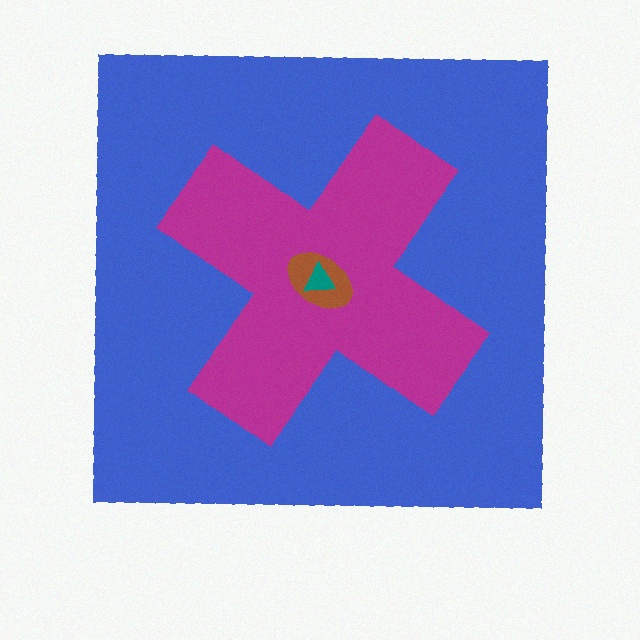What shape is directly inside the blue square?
The magenta cross.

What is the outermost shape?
The blue square.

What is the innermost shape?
The teal triangle.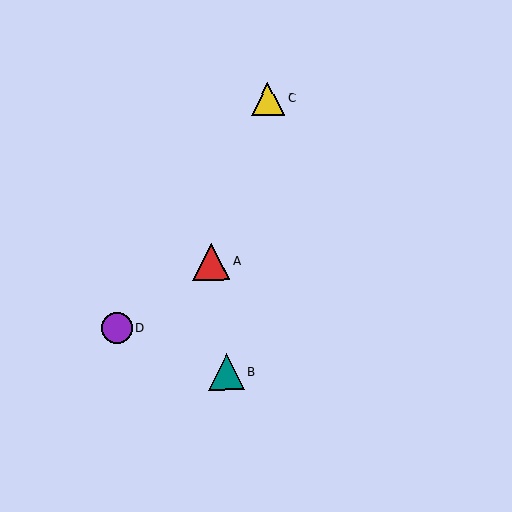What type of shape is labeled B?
Shape B is a teal triangle.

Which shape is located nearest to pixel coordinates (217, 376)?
The teal triangle (labeled B) at (226, 372) is nearest to that location.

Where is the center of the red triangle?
The center of the red triangle is at (211, 261).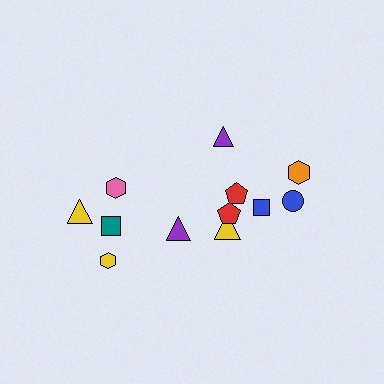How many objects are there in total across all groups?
There are 12 objects.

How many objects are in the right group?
There are 7 objects.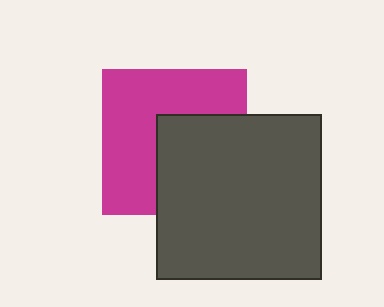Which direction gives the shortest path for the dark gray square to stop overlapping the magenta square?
Moving toward the lower-right gives the shortest separation.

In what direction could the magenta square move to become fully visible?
The magenta square could move toward the upper-left. That would shift it out from behind the dark gray square entirely.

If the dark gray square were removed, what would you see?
You would see the complete magenta square.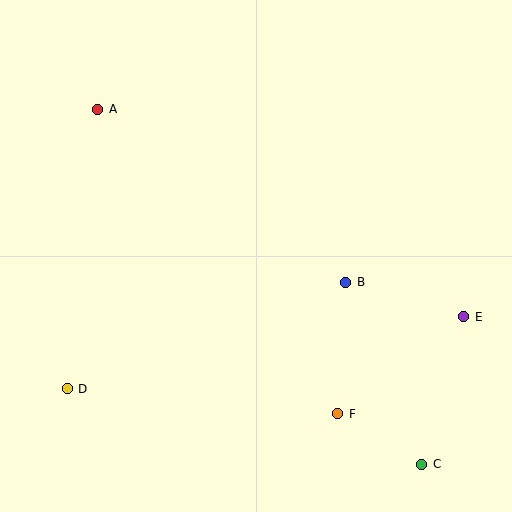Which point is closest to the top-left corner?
Point A is closest to the top-left corner.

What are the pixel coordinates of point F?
Point F is at (338, 414).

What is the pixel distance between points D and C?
The distance between D and C is 362 pixels.